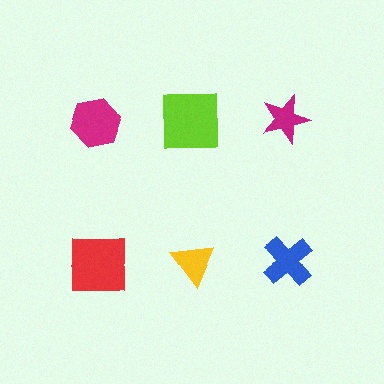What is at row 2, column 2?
A yellow triangle.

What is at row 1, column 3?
A magenta star.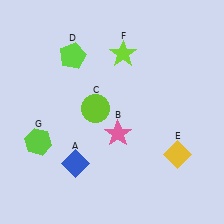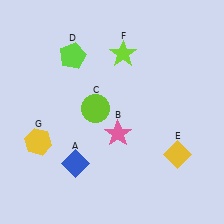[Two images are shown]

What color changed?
The hexagon (G) changed from lime in Image 1 to yellow in Image 2.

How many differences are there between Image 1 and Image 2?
There is 1 difference between the two images.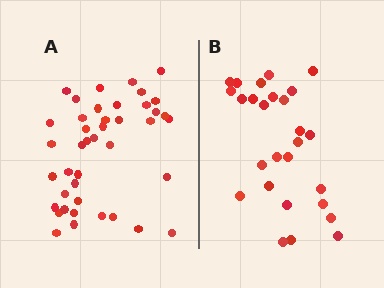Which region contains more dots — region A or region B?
Region A (the left region) has more dots.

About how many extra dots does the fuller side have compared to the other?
Region A has approximately 15 more dots than region B.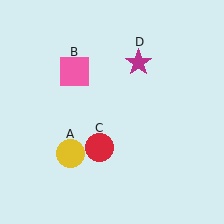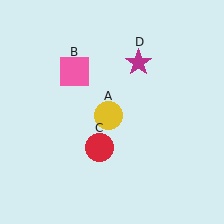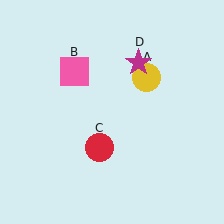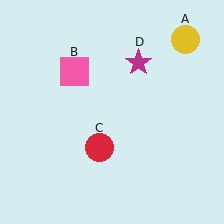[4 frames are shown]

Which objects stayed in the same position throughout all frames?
Pink square (object B) and red circle (object C) and magenta star (object D) remained stationary.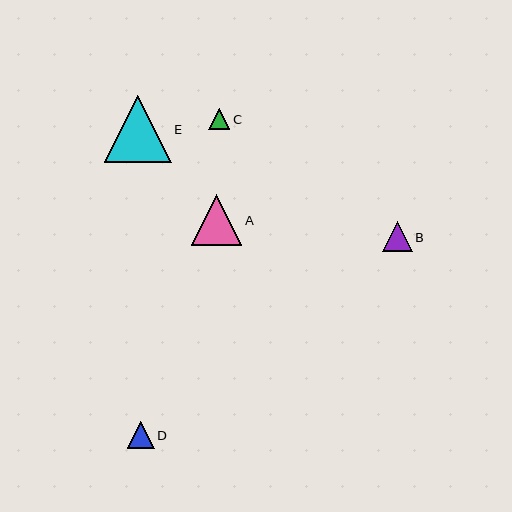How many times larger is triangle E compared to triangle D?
Triangle E is approximately 2.5 times the size of triangle D.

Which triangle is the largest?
Triangle E is the largest with a size of approximately 67 pixels.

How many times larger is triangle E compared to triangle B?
Triangle E is approximately 2.2 times the size of triangle B.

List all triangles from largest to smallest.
From largest to smallest: E, A, B, D, C.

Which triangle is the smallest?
Triangle C is the smallest with a size of approximately 21 pixels.